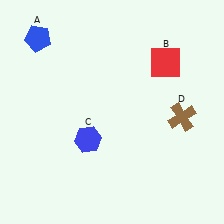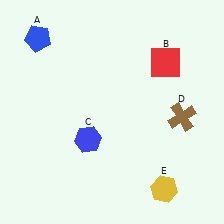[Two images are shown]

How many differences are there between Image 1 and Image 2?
There is 1 difference between the two images.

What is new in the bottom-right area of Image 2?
A yellow hexagon (E) was added in the bottom-right area of Image 2.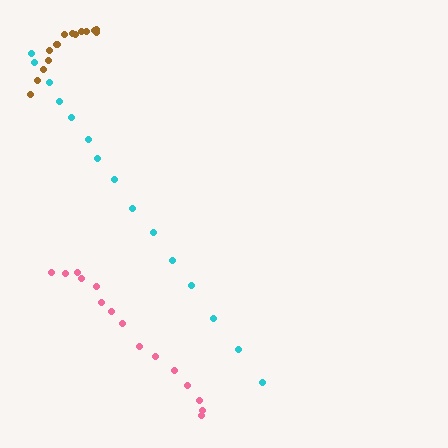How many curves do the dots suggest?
There are 3 distinct paths.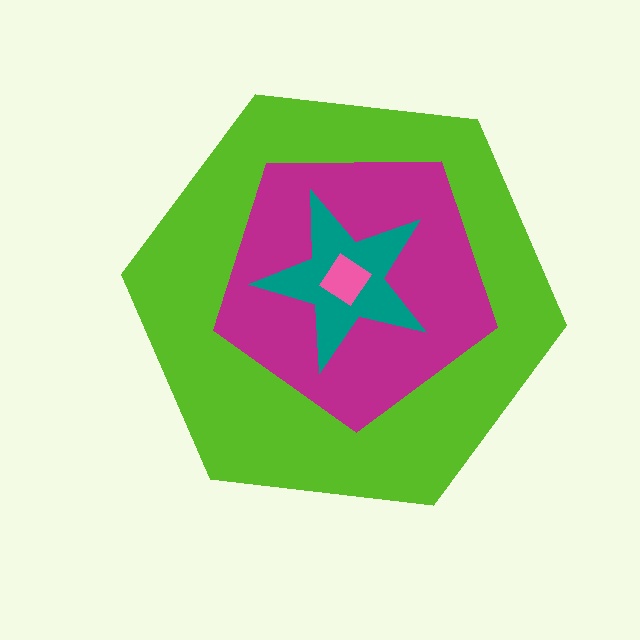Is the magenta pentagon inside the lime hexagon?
Yes.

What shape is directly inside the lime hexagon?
The magenta pentagon.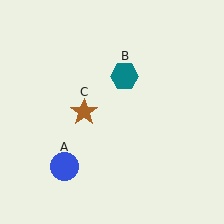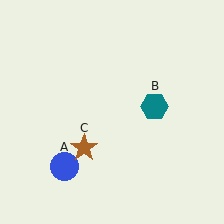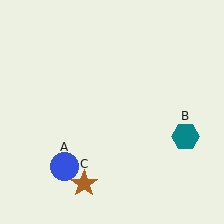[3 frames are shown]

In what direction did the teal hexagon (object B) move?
The teal hexagon (object B) moved down and to the right.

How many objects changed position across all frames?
2 objects changed position: teal hexagon (object B), brown star (object C).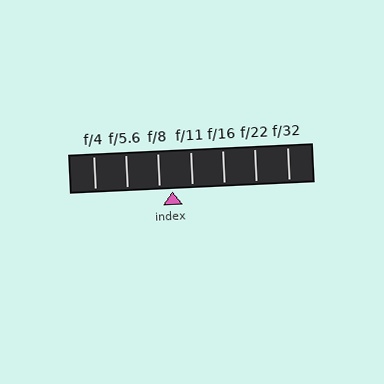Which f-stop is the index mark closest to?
The index mark is closest to f/8.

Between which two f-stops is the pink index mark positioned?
The index mark is between f/8 and f/11.